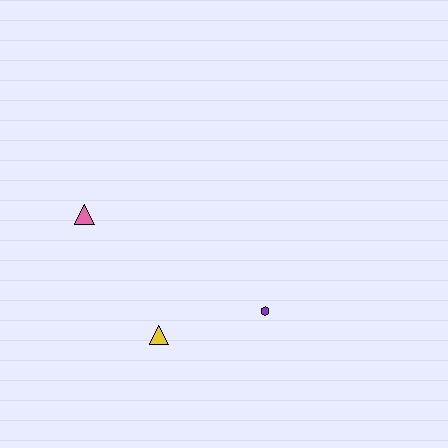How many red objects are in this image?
There are no red objects.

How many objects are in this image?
There are 3 objects.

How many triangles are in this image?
There are 2 triangles.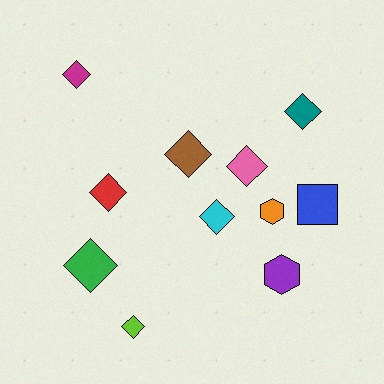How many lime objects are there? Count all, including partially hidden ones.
There is 1 lime object.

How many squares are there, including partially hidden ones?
There is 1 square.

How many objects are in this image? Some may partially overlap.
There are 11 objects.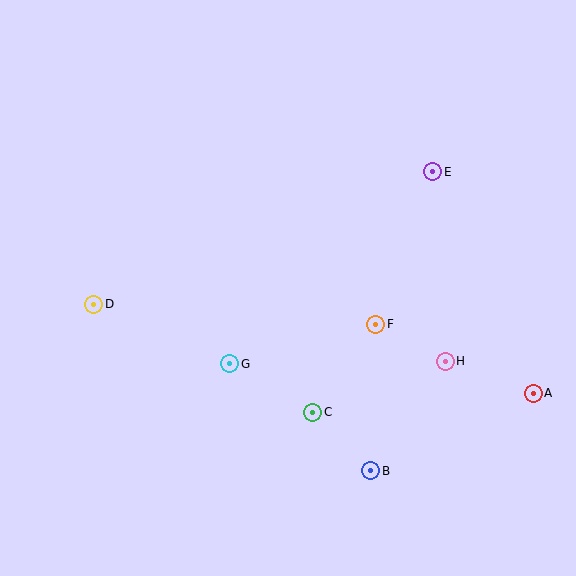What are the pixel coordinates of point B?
Point B is at (371, 471).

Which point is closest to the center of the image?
Point F at (376, 324) is closest to the center.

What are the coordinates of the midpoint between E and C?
The midpoint between E and C is at (373, 292).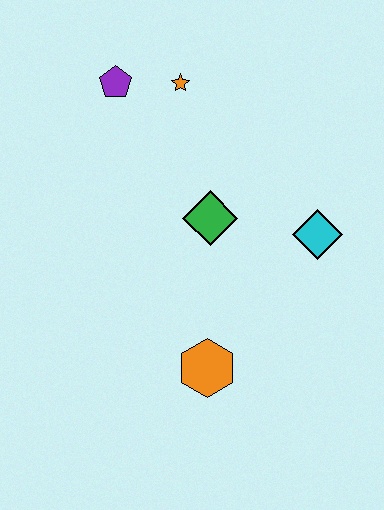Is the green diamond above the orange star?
No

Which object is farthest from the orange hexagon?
The purple pentagon is farthest from the orange hexagon.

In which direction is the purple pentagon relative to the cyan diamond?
The purple pentagon is to the left of the cyan diamond.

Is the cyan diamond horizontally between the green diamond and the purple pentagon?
No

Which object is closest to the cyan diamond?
The green diamond is closest to the cyan diamond.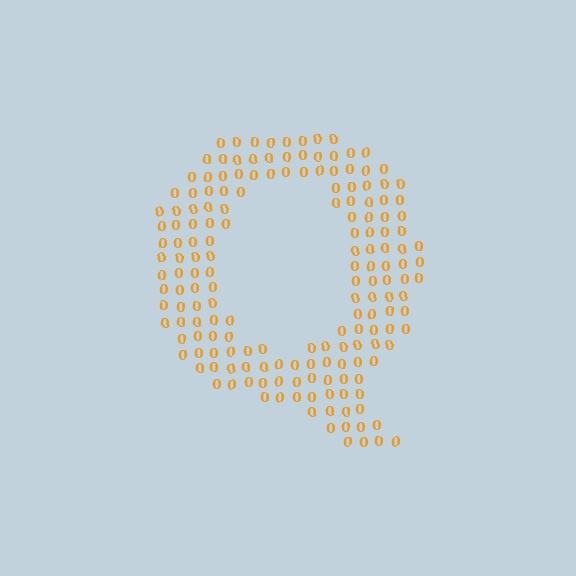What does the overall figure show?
The overall figure shows the letter Q.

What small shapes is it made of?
It is made of small digit 0's.